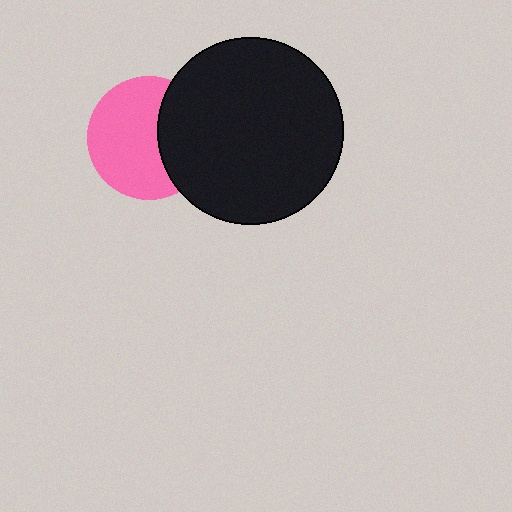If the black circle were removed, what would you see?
You would see the complete pink circle.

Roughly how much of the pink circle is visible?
About half of it is visible (roughly 65%).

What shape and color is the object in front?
The object in front is a black circle.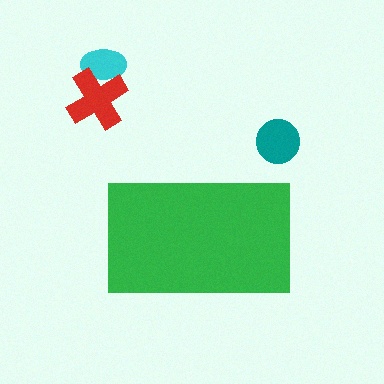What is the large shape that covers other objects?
A green rectangle.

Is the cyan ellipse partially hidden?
No, the cyan ellipse is fully visible.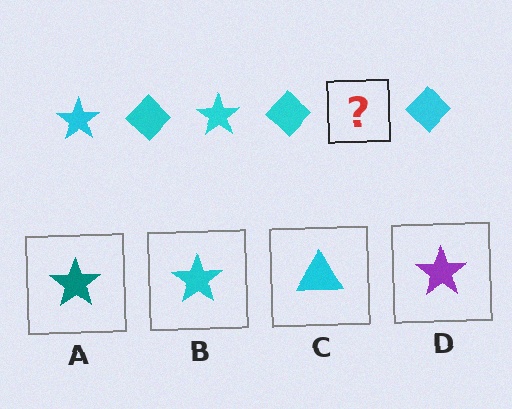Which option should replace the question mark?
Option B.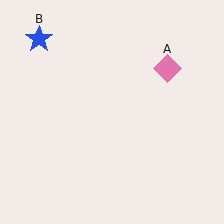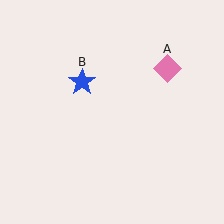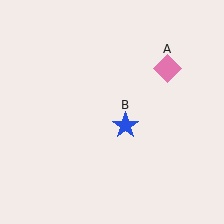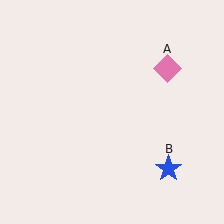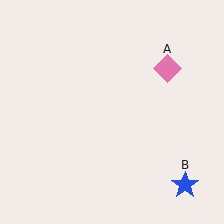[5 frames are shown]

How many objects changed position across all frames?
1 object changed position: blue star (object B).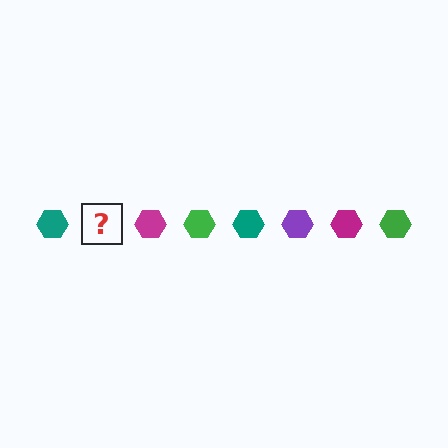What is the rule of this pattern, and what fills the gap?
The rule is that the pattern cycles through teal, purple, magenta, green hexagons. The gap should be filled with a purple hexagon.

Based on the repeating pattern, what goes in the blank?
The blank should be a purple hexagon.